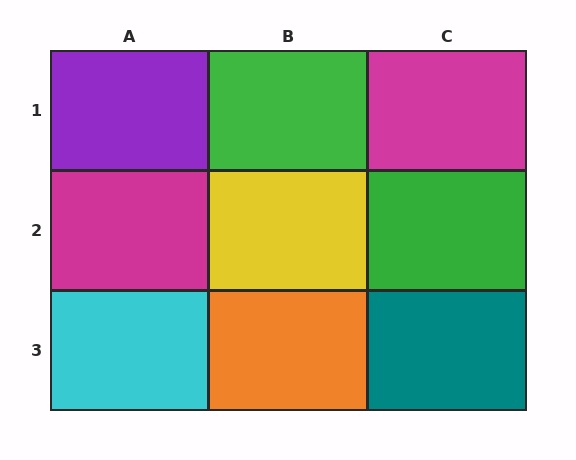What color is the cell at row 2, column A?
Magenta.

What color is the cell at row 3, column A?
Cyan.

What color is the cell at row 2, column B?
Yellow.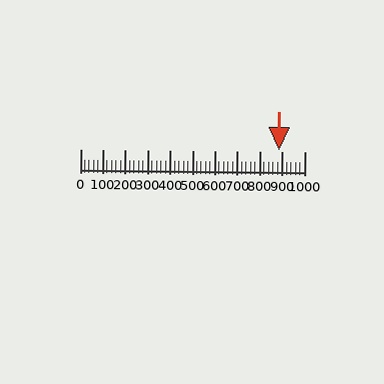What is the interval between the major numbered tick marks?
The major tick marks are spaced 100 units apart.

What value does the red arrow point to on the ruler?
The red arrow points to approximately 885.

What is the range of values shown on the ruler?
The ruler shows values from 0 to 1000.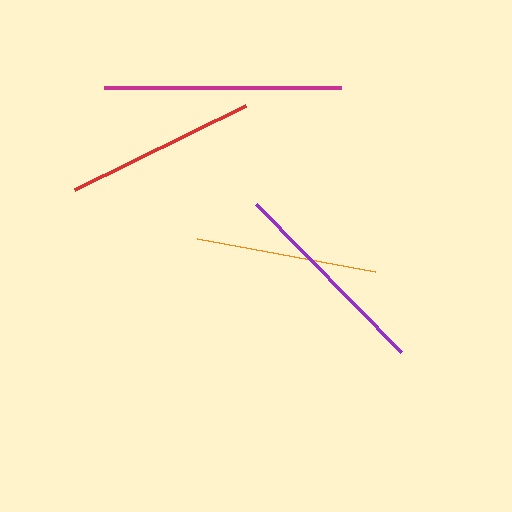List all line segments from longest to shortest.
From longest to shortest: magenta, purple, red, orange.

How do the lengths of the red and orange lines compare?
The red and orange lines are approximately the same length.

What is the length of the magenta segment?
The magenta segment is approximately 238 pixels long.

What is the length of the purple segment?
The purple segment is approximately 207 pixels long.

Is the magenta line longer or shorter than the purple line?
The magenta line is longer than the purple line.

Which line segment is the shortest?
The orange line is the shortest at approximately 180 pixels.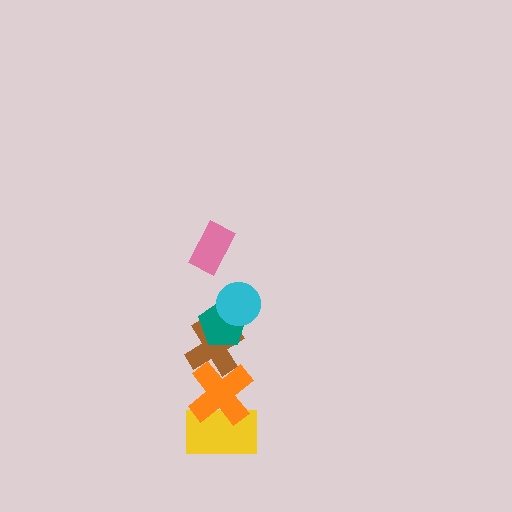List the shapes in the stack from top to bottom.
From top to bottom: the pink rectangle, the cyan circle, the teal pentagon, the brown cross, the orange cross, the yellow rectangle.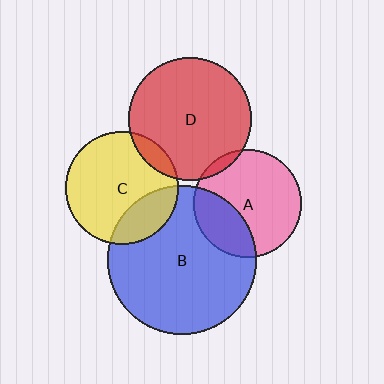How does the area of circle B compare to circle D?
Approximately 1.5 times.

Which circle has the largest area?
Circle B (blue).